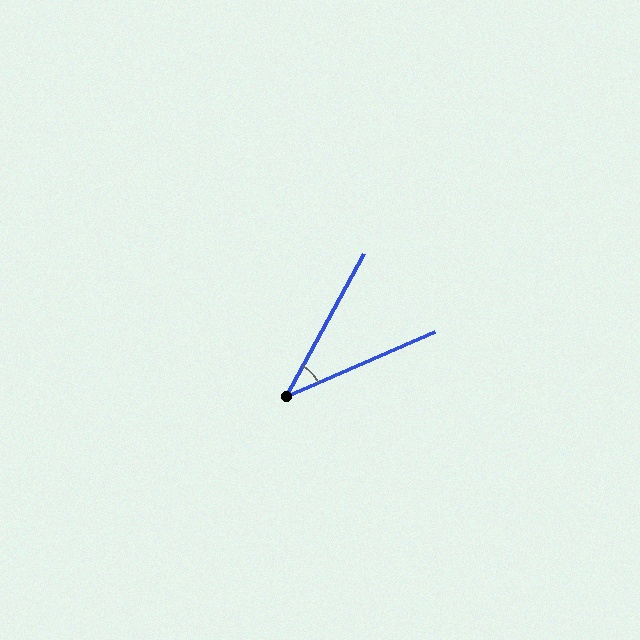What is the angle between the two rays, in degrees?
Approximately 38 degrees.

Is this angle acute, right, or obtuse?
It is acute.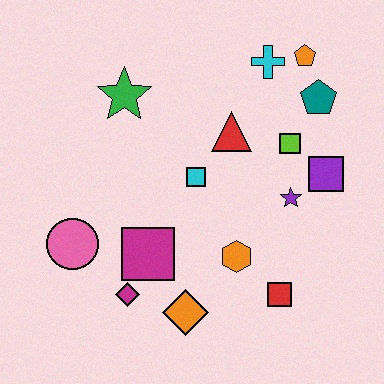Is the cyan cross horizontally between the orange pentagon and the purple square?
No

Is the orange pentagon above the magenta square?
Yes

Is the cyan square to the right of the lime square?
No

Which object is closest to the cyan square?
The red triangle is closest to the cyan square.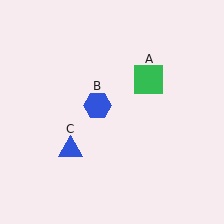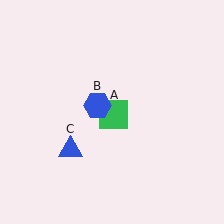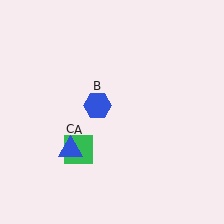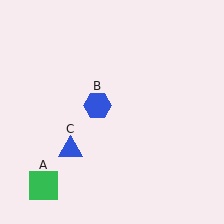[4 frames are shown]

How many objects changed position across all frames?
1 object changed position: green square (object A).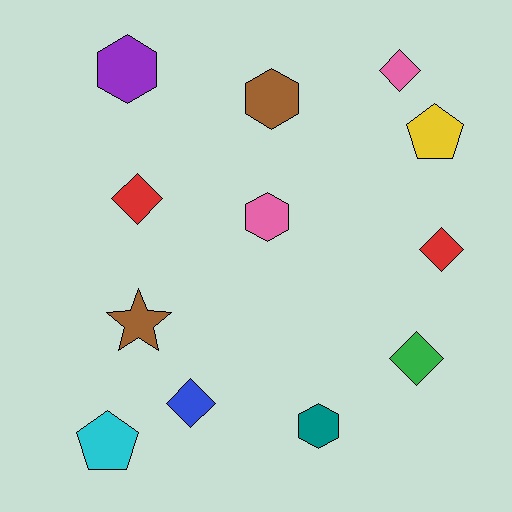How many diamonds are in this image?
There are 5 diamonds.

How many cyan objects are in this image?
There is 1 cyan object.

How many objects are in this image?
There are 12 objects.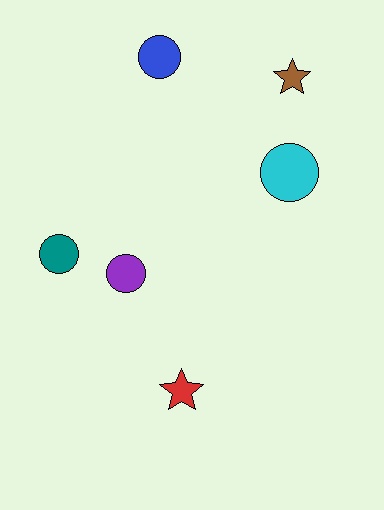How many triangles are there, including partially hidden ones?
There are no triangles.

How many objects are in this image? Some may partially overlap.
There are 6 objects.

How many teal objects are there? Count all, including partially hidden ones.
There is 1 teal object.